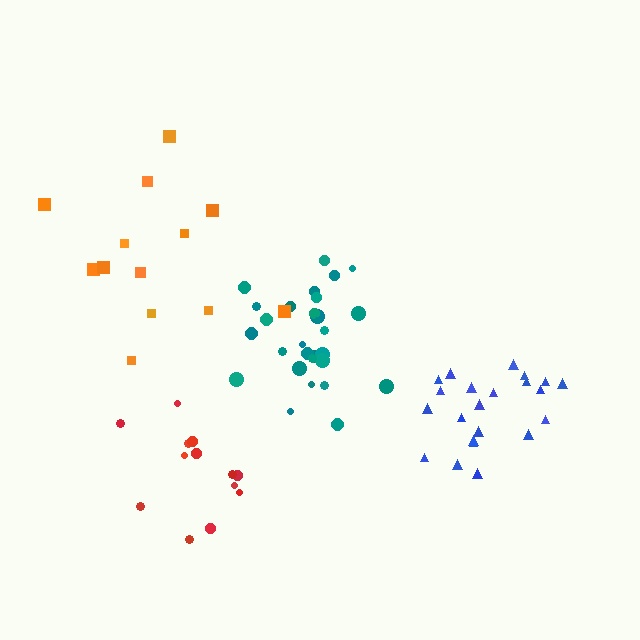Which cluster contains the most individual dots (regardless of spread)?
Teal (29).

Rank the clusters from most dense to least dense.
teal, blue, red, orange.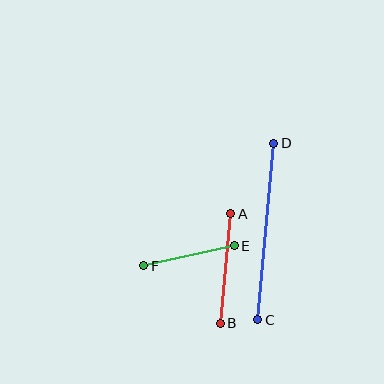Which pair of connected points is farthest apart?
Points C and D are farthest apart.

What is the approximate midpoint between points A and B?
The midpoint is at approximately (226, 268) pixels.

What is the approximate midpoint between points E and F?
The midpoint is at approximately (189, 256) pixels.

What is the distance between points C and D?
The distance is approximately 177 pixels.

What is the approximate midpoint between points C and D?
The midpoint is at approximately (266, 232) pixels.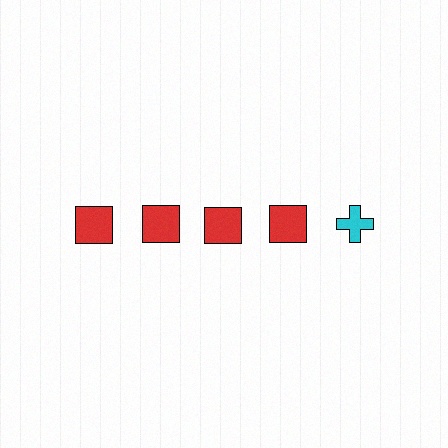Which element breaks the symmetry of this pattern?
The cyan cross in the top row, rightmost column breaks the symmetry. All other shapes are red squares.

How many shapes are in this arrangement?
There are 5 shapes arranged in a grid pattern.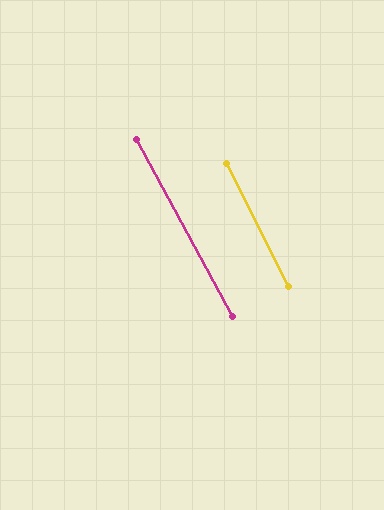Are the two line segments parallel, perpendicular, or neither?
Parallel — their directions differ by only 1.7°.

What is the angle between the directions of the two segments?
Approximately 2 degrees.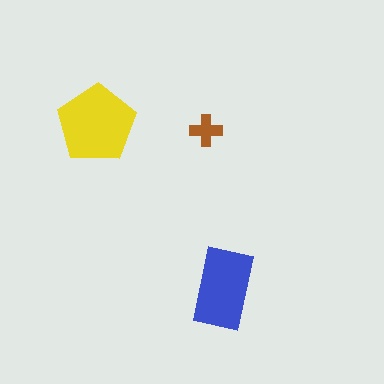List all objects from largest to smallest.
The yellow pentagon, the blue rectangle, the brown cross.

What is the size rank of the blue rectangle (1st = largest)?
2nd.